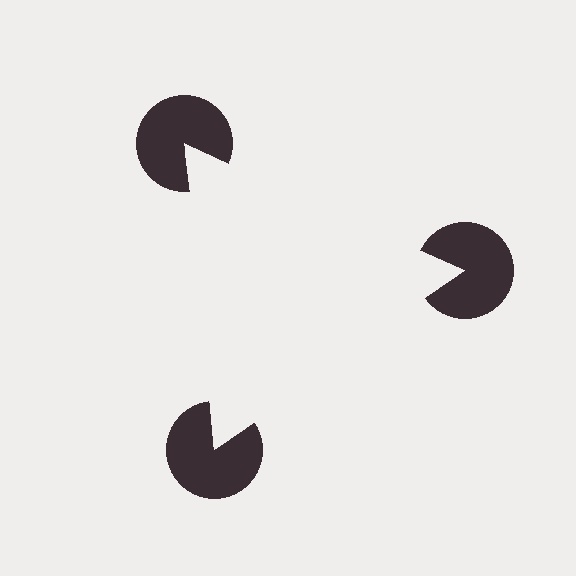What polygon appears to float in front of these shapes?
An illusory triangle — its edges are inferred from the aligned wedge cuts in the pac-man discs, not physically drawn.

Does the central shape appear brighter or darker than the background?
It typically appears slightly brighter than the background, even though no actual brightness change is drawn.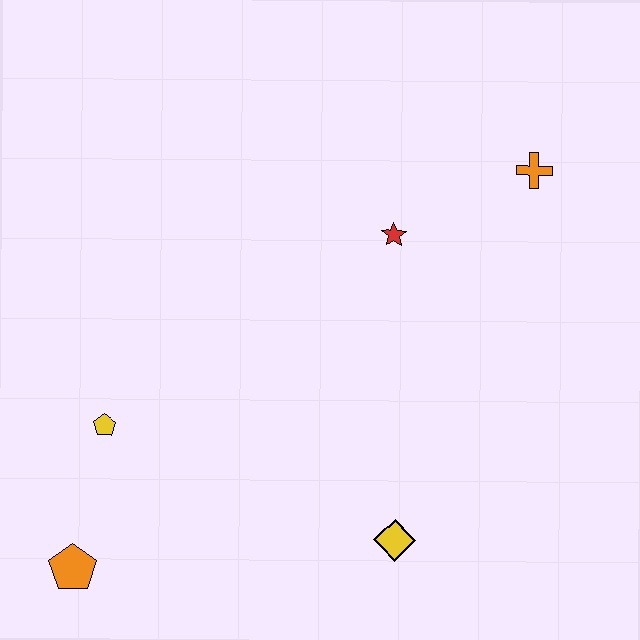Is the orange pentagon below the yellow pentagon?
Yes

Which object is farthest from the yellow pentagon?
The orange cross is farthest from the yellow pentagon.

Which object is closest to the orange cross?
The red star is closest to the orange cross.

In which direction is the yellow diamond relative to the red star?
The yellow diamond is below the red star.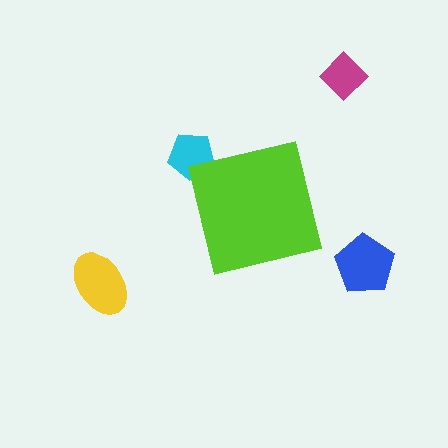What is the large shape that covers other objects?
A lime square.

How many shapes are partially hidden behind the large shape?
1 shape is partially hidden.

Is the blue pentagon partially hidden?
No, the blue pentagon is fully visible.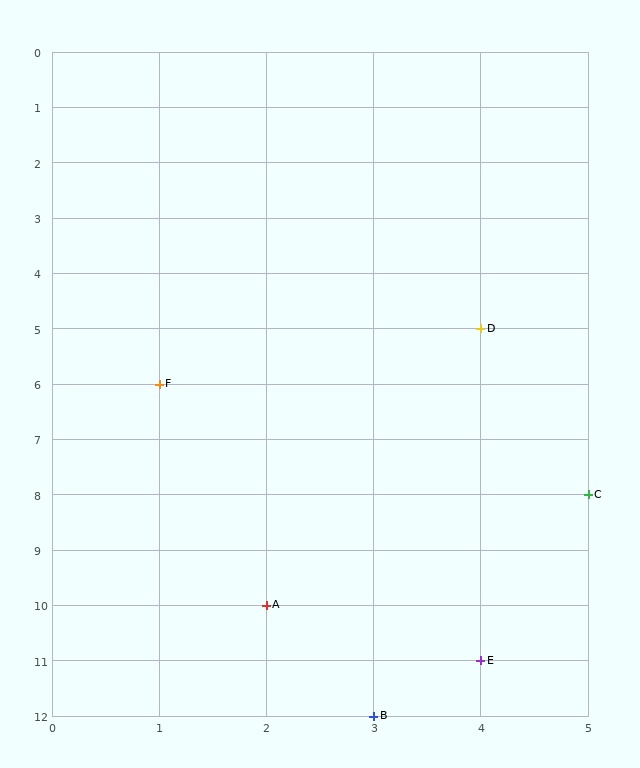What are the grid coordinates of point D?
Point D is at grid coordinates (4, 5).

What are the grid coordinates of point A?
Point A is at grid coordinates (2, 10).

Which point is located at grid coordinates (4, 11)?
Point E is at (4, 11).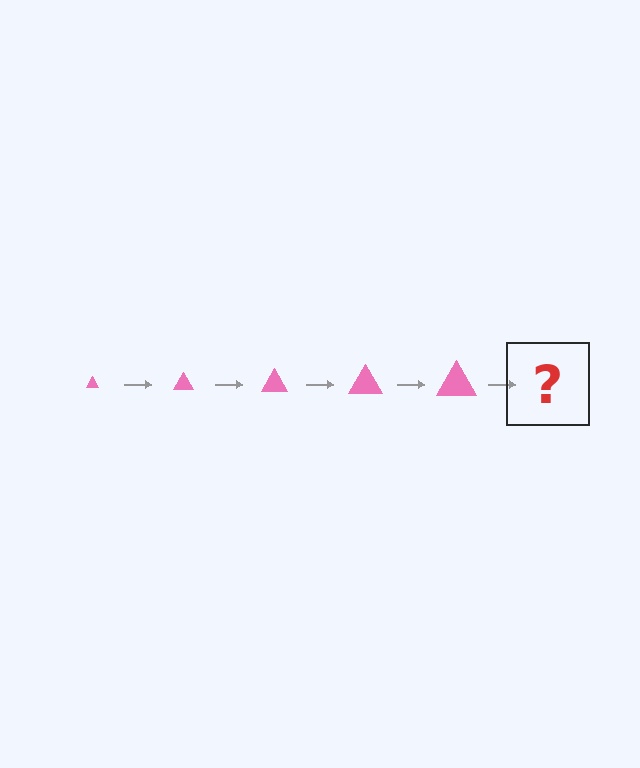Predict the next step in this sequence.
The next step is a pink triangle, larger than the previous one.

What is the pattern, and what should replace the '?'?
The pattern is that the triangle gets progressively larger each step. The '?' should be a pink triangle, larger than the previous one.